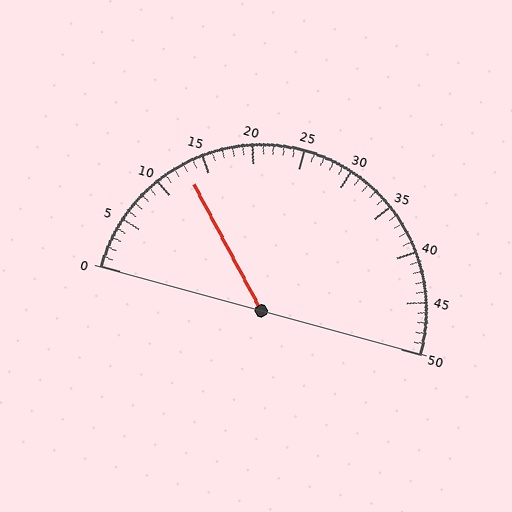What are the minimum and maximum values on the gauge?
The gauge ranges from 0 to 50.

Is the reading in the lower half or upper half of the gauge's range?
The reading is in the lower half of the range (0 to 50).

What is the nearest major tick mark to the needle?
The nearest major tick mark is 15.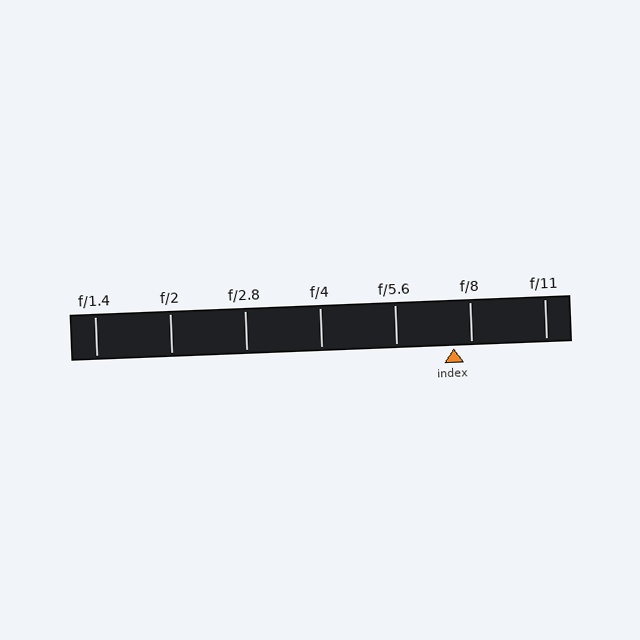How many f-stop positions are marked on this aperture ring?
There are 7 f-stop positions marked.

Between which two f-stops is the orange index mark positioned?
The index mark is between f/5.6 and f/8.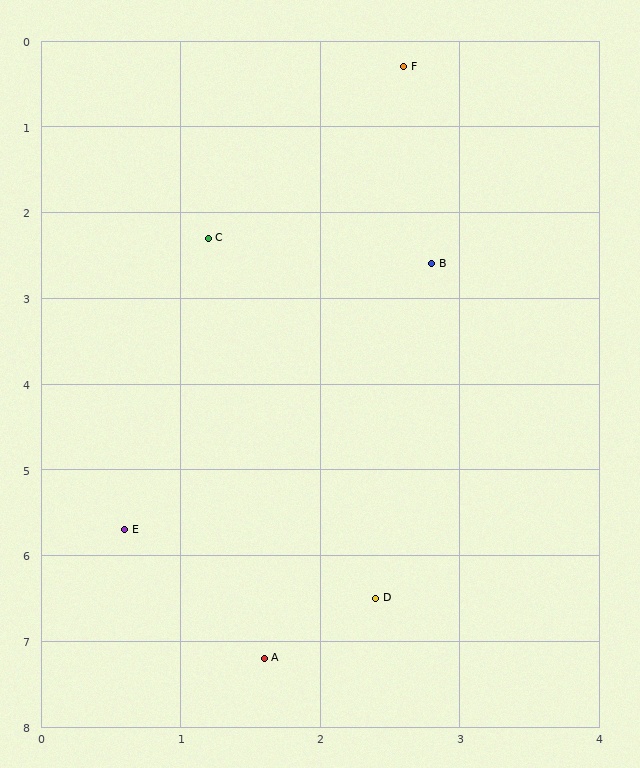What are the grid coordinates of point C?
Point C is at approximately (1.2, 2.3).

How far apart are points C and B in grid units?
Points C and B are about 1.6 grid units apart.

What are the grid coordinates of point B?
Point B is at approximately (2.8, 2.6).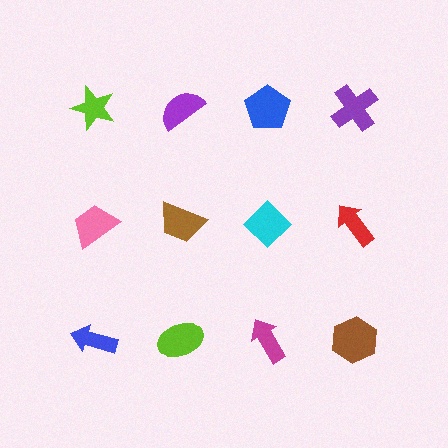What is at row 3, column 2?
A lime ellipse.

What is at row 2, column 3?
A cyan diamond.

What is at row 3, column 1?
A blue arrow.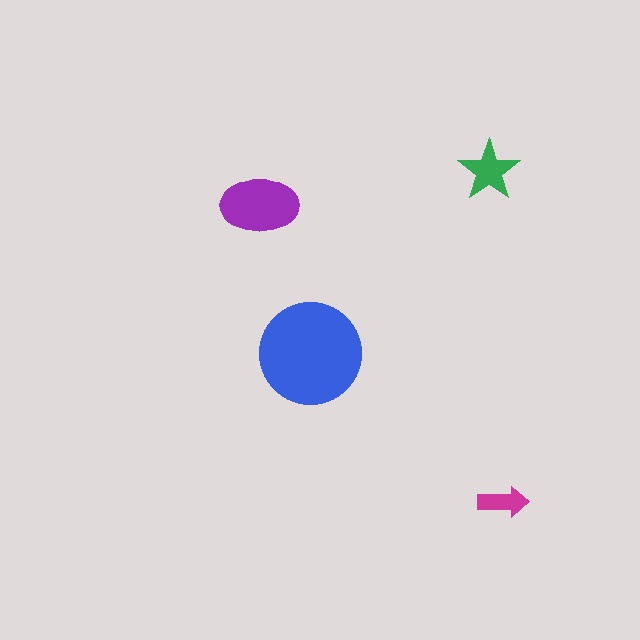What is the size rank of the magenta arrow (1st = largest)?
4th.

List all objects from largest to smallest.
The blue circle, the purple ellipse, the green star, the magenta arrow.